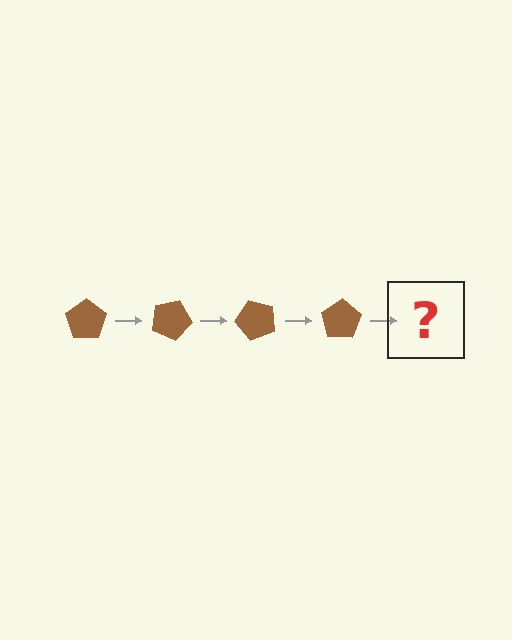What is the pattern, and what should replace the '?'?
The pattern is that the pentagon rotates 25 degrees each step. The '?' should be a brown pentagon rotated 100 degrees.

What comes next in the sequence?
The next element should be a brown pentagon rotated 100 degrees.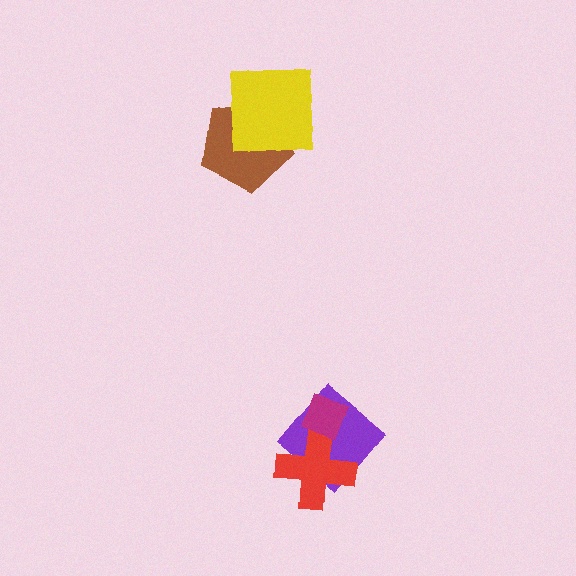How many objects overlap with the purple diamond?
2 objects overlap with the purple diamond.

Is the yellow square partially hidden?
No, no other shape covers it.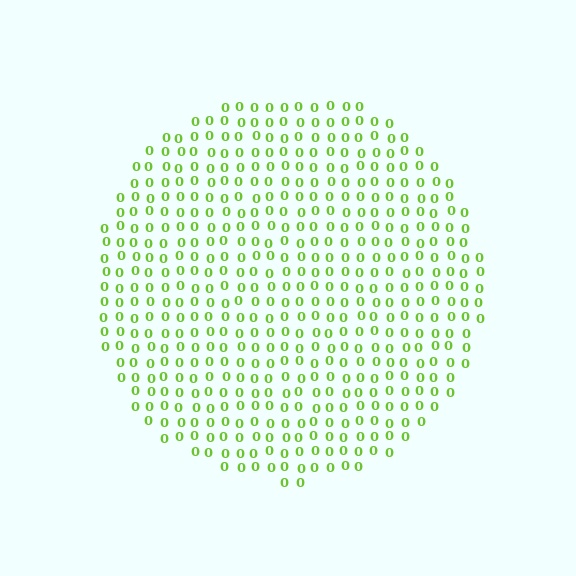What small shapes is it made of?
It is made of small digit 0's.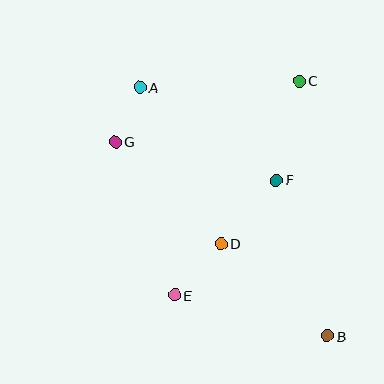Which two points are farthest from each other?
Points A and B are farthest from each other.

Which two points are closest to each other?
Points A and G are closest to each other.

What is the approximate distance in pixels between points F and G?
The distance between F and G is approximately 165 pixels.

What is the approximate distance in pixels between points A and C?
The distance between A and C is approximately 160 pixels.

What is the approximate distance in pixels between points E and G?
The distance between E and G is approximately 164 pixels.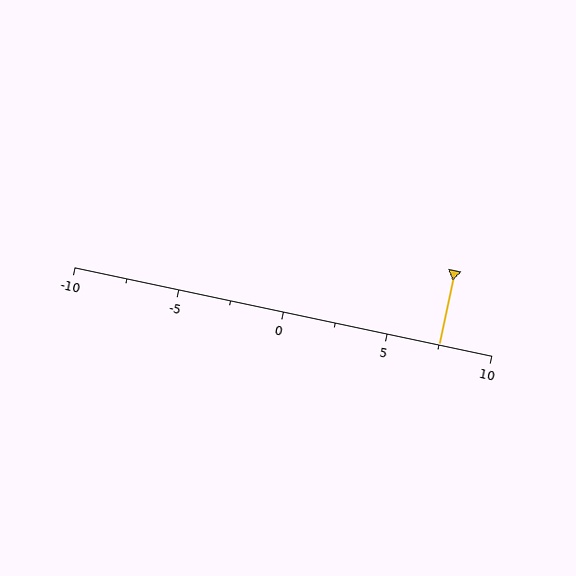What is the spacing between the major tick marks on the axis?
The major ticks are spaced 5 apart.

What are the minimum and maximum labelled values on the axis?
The axis runs from -10 to 10.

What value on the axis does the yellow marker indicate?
The marker indicates approximately 7.5.